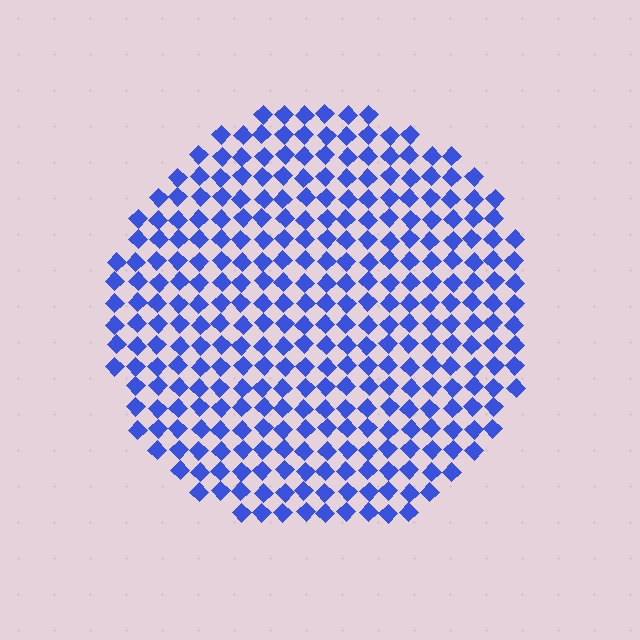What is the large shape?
The large shape is a circle.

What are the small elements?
The small elements are diamonds.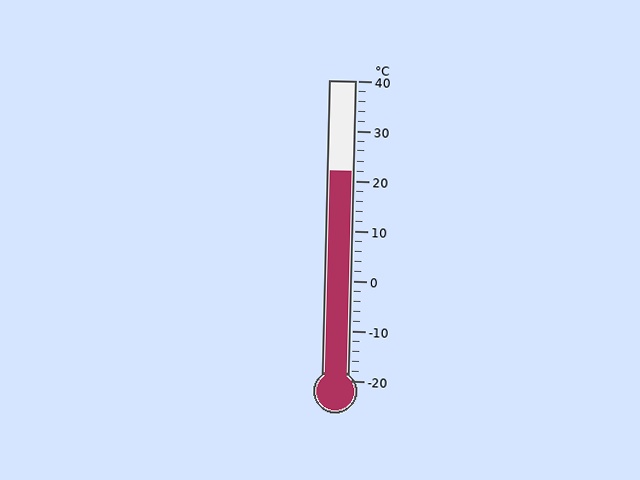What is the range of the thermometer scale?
The thermometer scale ranges from -20°C to 40°C.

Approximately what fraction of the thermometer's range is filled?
The thermometer is filled to approximately 70% of its range.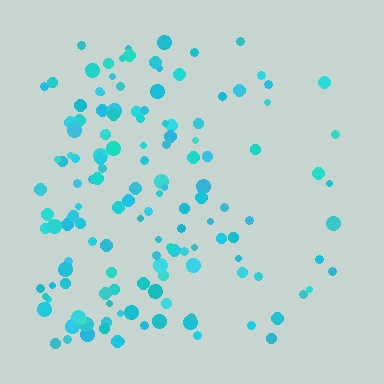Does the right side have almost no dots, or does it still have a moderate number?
Still a moderate number, just noticeably fewer than the left.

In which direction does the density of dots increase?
From right to left, with the left side densest.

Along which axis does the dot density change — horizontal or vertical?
Horizontal.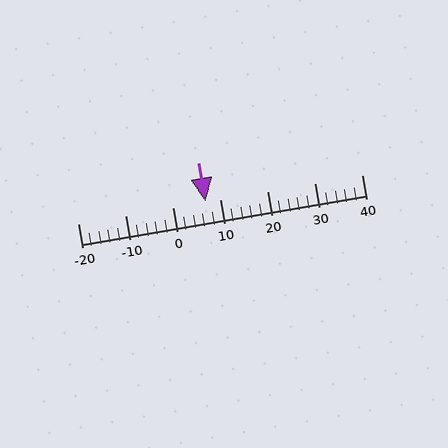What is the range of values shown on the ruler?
The ruler shows values from -20 to 40.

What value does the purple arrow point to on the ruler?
The purple arrow points to approximately 7.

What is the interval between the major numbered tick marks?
The major tick marks are spaced 10 units apart.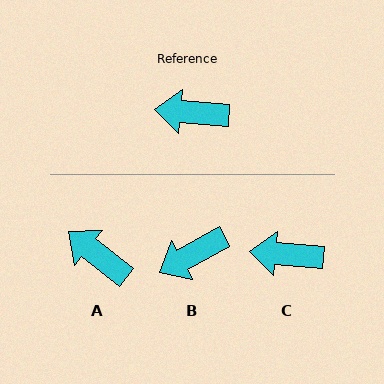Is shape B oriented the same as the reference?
No, it is off by about 34 degrees.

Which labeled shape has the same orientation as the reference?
C.